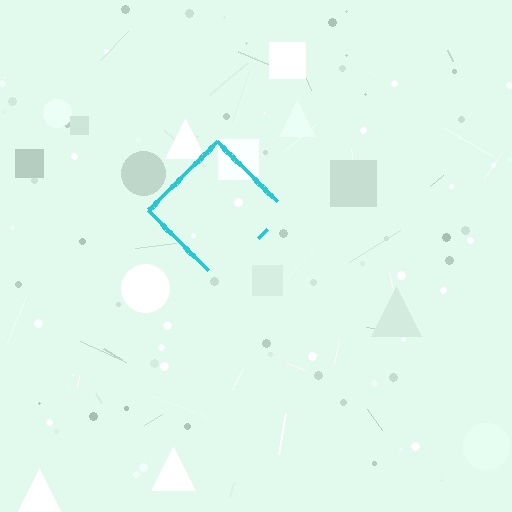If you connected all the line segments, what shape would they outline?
They would outline a diamond.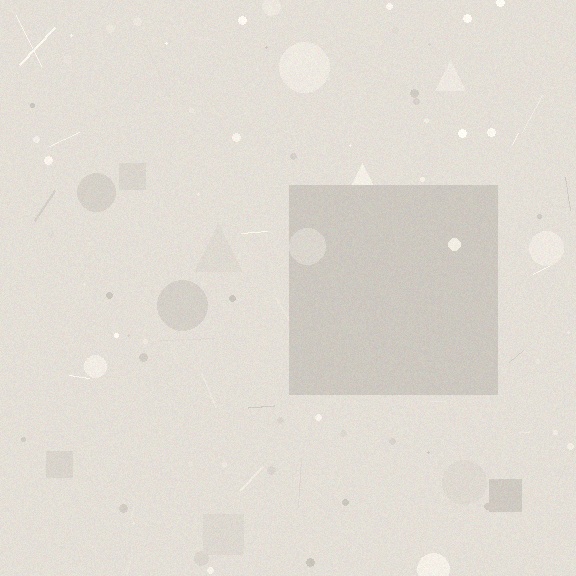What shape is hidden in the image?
A square is hidden in the image.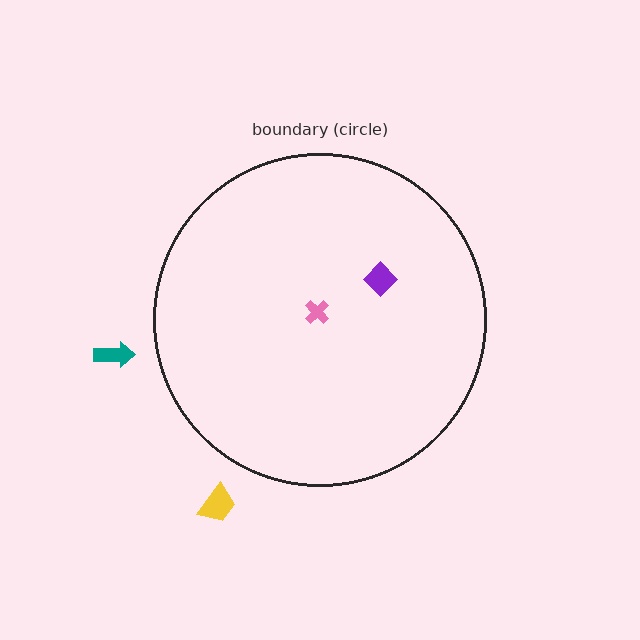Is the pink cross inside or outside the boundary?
Inside.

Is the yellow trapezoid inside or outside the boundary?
Outside.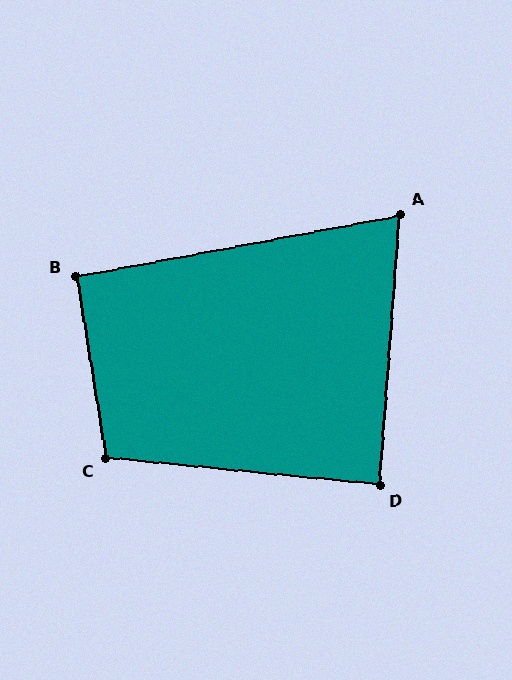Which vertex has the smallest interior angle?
A, at approximately 75 degrees.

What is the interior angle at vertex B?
Approximately 91 degrees (approximately right).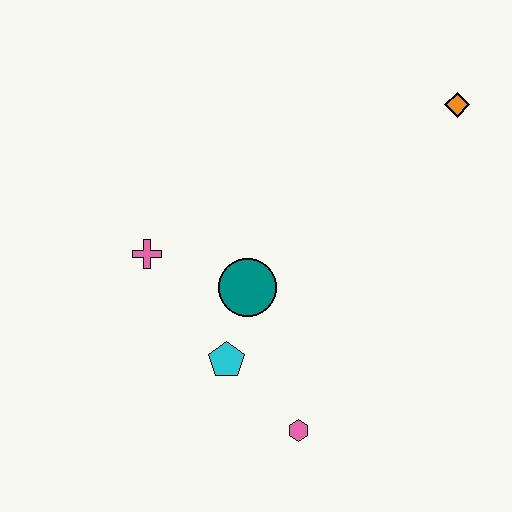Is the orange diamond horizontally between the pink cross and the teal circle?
No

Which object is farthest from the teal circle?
The orange diamond is farthest from the teal circle.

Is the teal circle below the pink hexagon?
No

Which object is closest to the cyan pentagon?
The teal circle is closest to the cyan pentagon.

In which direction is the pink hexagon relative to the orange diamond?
The pink hexagon is below the orange diamond.